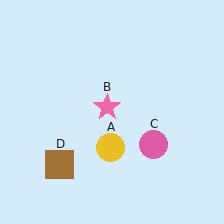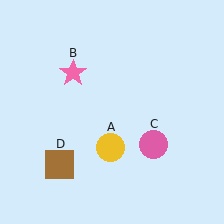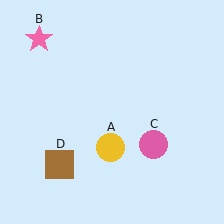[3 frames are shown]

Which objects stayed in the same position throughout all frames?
Yellow circle (object A) and pink circle (object C) and brown square (object D) remained stationary.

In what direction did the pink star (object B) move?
The pink star (object B) moved up and to the left.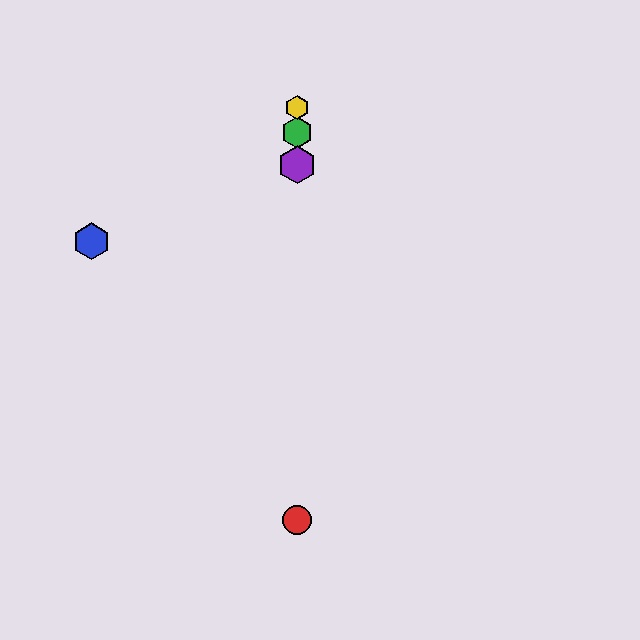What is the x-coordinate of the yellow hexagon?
The yellow hexagon is at x≈297.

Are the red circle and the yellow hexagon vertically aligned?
Yes, both are at x≈297.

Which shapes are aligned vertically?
The red circle, the green hexagon, the yellow hexagon, the purple hexagon are aligned vertically.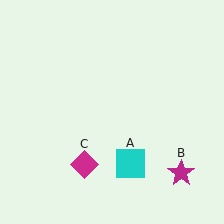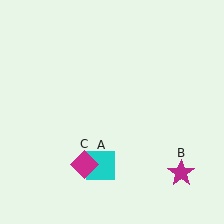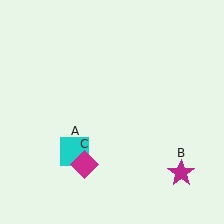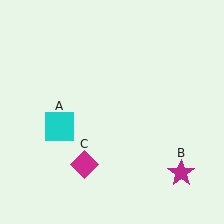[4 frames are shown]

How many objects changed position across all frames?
1 object changed position: cyan square (object A).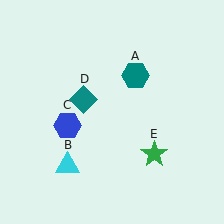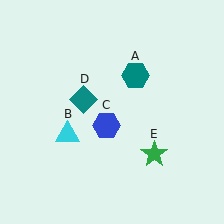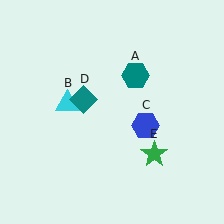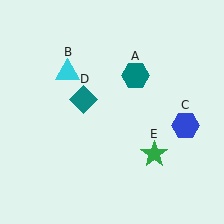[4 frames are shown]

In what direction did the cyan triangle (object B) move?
The cyan triangle (object B) moved up.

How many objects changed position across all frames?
2 objects changed position: cyan triangle (object B), blue hexagon (object C).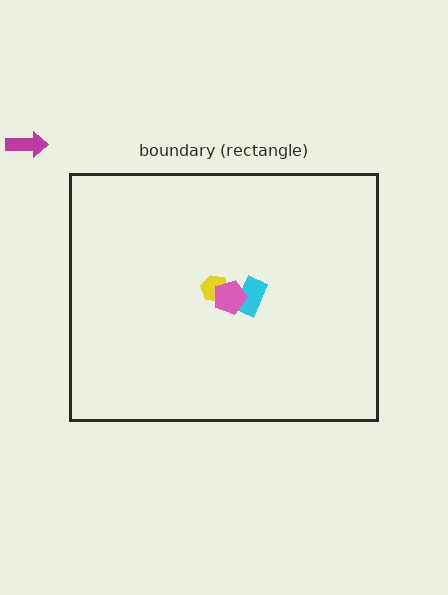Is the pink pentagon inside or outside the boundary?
Inside.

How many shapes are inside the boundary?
3 inside, 1 outside.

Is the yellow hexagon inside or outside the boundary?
Inside.